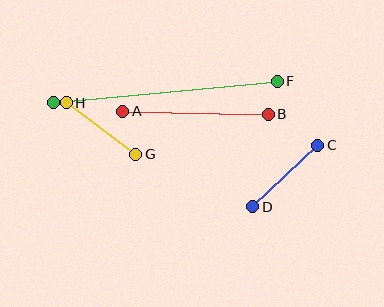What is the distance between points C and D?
The distance is approximately 89 pixels.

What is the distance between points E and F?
The distance is approximately 224 pixels.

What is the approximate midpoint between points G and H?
The midpoint is at approximately (101, 128) pixels.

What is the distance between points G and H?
The distance is approximately 86 pixels.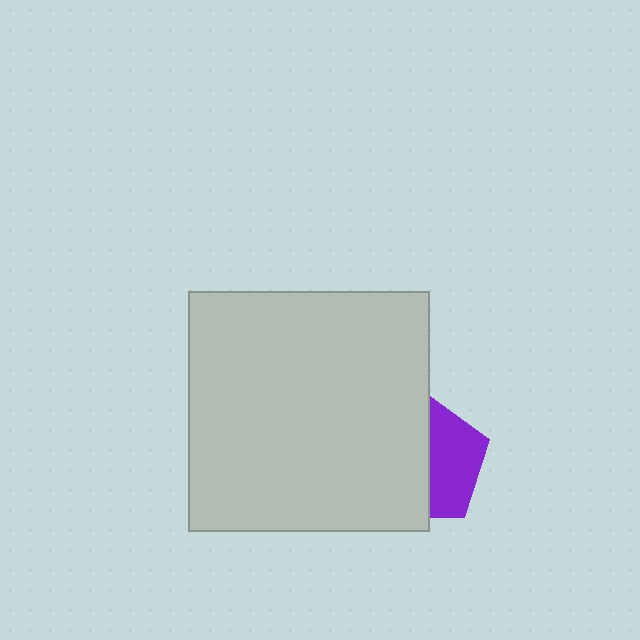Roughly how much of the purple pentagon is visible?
A small part of it is visible (roughly 44%).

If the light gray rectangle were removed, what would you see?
You would see the complete purple pentagon.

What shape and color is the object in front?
The object in front is a light gray rectangle.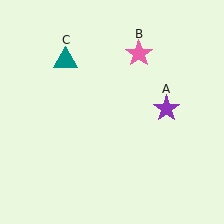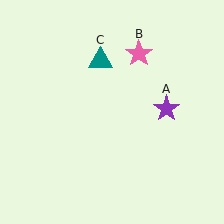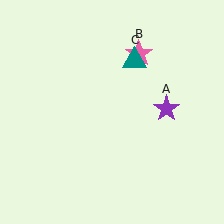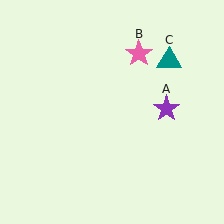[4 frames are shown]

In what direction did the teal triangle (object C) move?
The teal triangle (object C) moved right.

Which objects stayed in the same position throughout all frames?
Purple star (object A) and pink star (object B) remained stationary.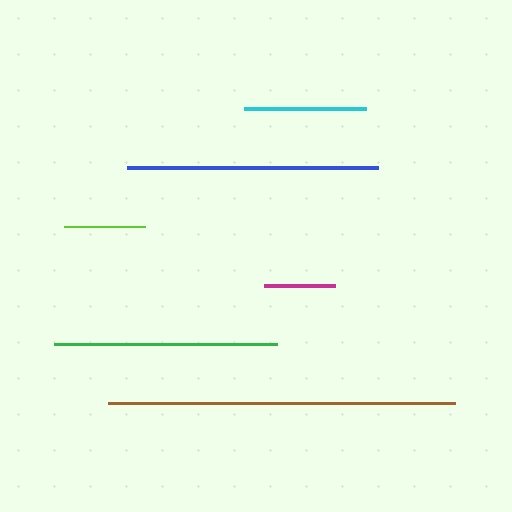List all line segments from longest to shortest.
From longest to shortest: brown, blue, green, cyan, lime, magenta.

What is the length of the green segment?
The green segment is approximately 223 pixels long.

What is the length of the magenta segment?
The magenta segment is approximately 71 pixels long.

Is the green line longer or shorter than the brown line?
The brown line is longer than the green line.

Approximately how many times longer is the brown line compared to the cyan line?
The brown line is approximately 2.9 times the length of the cyan line.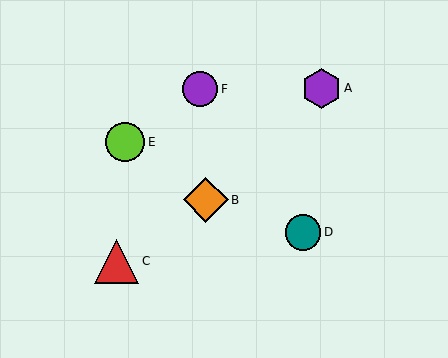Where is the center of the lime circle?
The center of the lime circle is at (125, 142).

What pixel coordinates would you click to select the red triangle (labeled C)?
Click at (117, 261) to select the red triangle C.